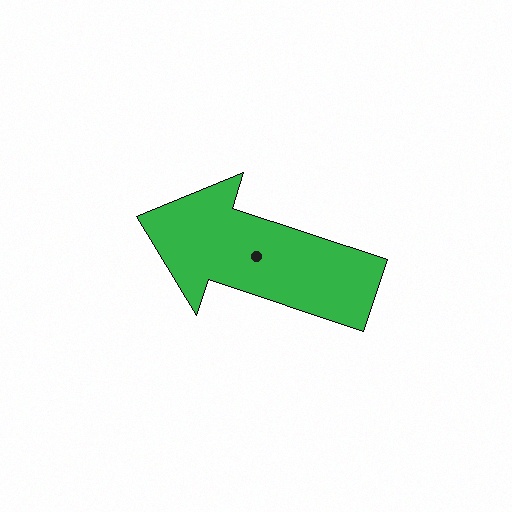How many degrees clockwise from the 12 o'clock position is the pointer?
Approximately 288 degrees.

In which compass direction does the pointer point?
West.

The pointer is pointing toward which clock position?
Roughly 10 o'clock.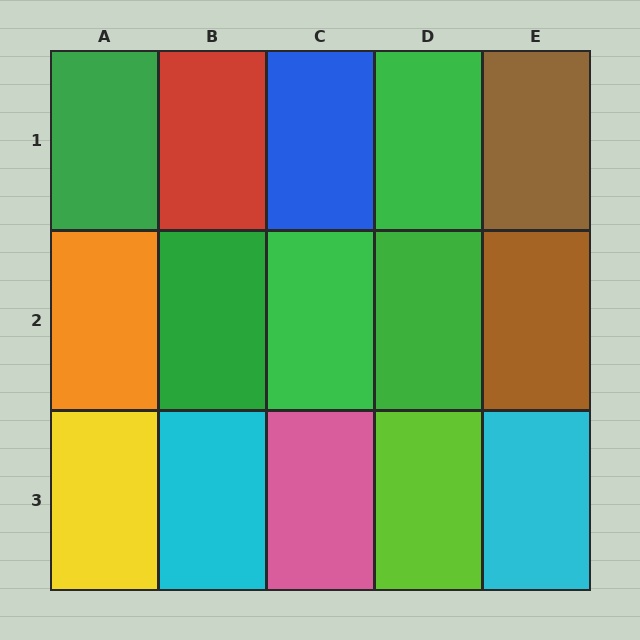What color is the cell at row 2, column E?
Brown.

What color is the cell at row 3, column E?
Cyan.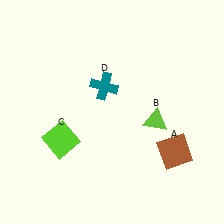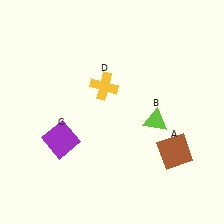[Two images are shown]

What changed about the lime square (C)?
In Image 1, C is lime. In Image 2, it changed to purple.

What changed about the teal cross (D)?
In Image 1, D is teal. In Image 2, it changed to yellow.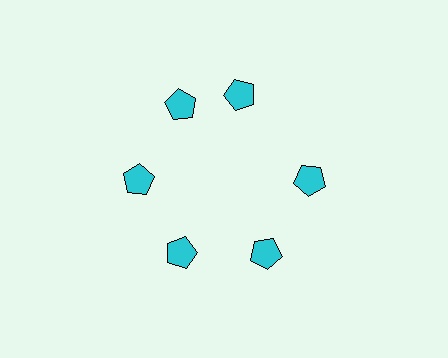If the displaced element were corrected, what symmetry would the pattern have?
It would have 6-fold rotational symmetry — the pattern would map onto itself every 60 degrees.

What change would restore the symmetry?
The symmetry would be restored by rotating it back into even spacing with its neighbors so that all 6 pentagons sit at equal angles and equal distance from the center.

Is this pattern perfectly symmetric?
No. The 6 cyan pentagons are arranged in a ring, but one element near the 1 o'clock position is rotated out of alignment along the ring, breaking the 6-fold rotational symmetry.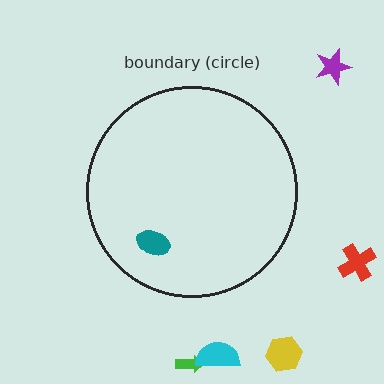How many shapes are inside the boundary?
1 inside, 5 outside.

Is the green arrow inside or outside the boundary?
Outside.